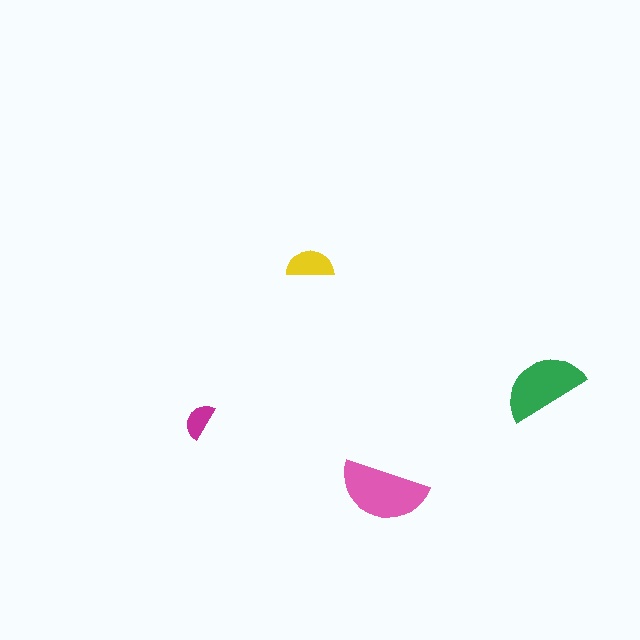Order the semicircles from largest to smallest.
the pink one, the green one, the yellow one, the magenta one.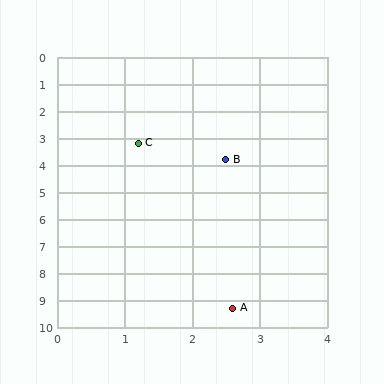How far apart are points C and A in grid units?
Points C and A are about 6.3 grid units apart.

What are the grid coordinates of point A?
Point A is at approximately (2.6, 9.3).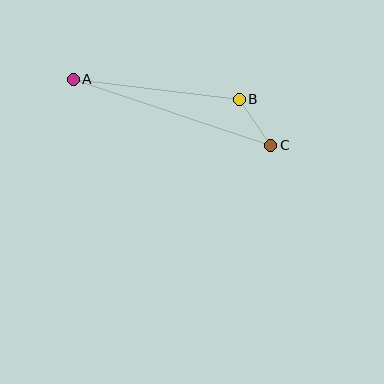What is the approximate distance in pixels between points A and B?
The distance between A and B is approximately 167 pixels.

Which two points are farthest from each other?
Points A and C are farthest from each other.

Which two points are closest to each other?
Points B and C are closest to each other.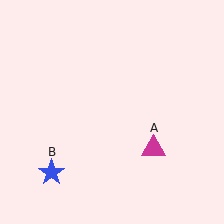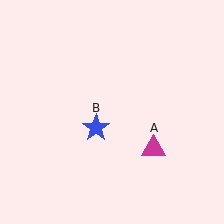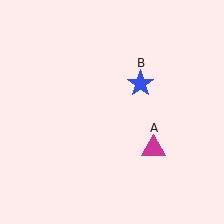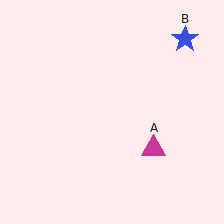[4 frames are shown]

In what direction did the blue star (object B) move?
The blue star (object B) moved up and to the right.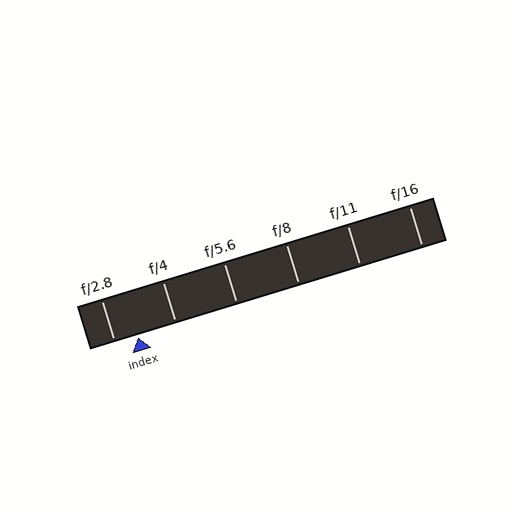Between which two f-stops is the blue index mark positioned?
The index mark is between f/2.8 and f/4.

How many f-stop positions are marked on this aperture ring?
There are 6 f-stop positions marked.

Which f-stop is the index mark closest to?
The index mark is closest to f/2.8.